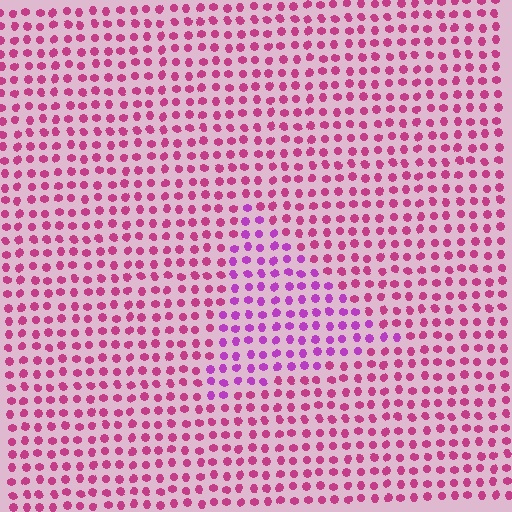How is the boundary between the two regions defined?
The boundary is defined purely by a slight shift in hue (about 31 degrees). Spacing, size, and orientation are identical on both sides.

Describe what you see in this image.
The image is filled with small magenta elements in a uniform arrangement. A triangle-shaped region is visible where the elements are tinted to a slightly different hue, forming a subtle color boundary.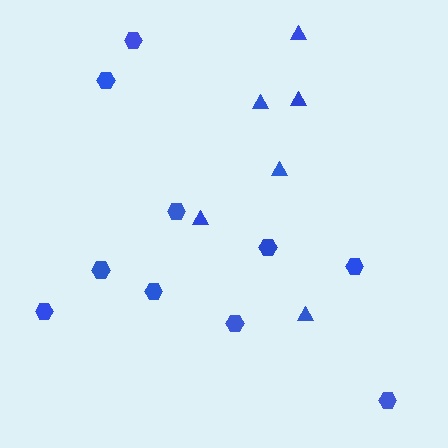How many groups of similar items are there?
There are 2 groups: one group of hexagons (10) and one group of triangles (6).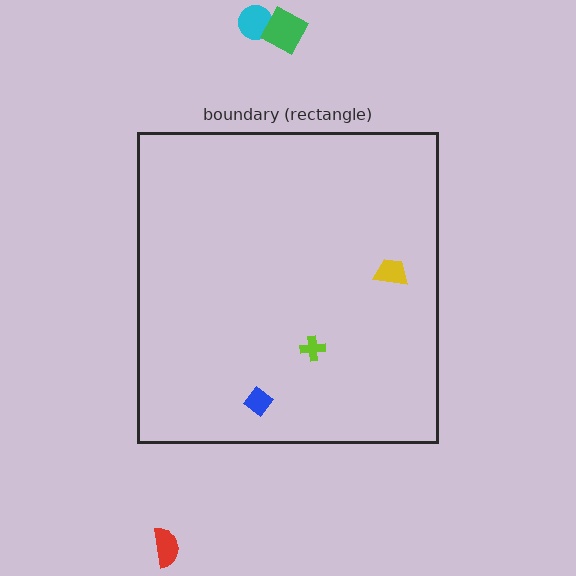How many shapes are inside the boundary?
3 inside, 3 outside.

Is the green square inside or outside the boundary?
Outside.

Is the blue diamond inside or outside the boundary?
Inside.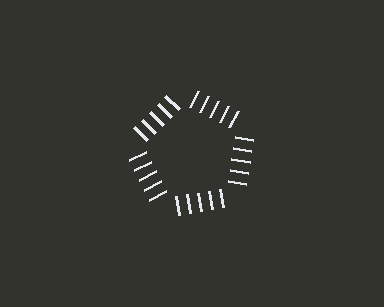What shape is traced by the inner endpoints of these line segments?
An illusory pentagon — the line segments terminate on its edges but no continuous stroke is drawn.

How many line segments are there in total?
25 — 5 along each of the 5 edges.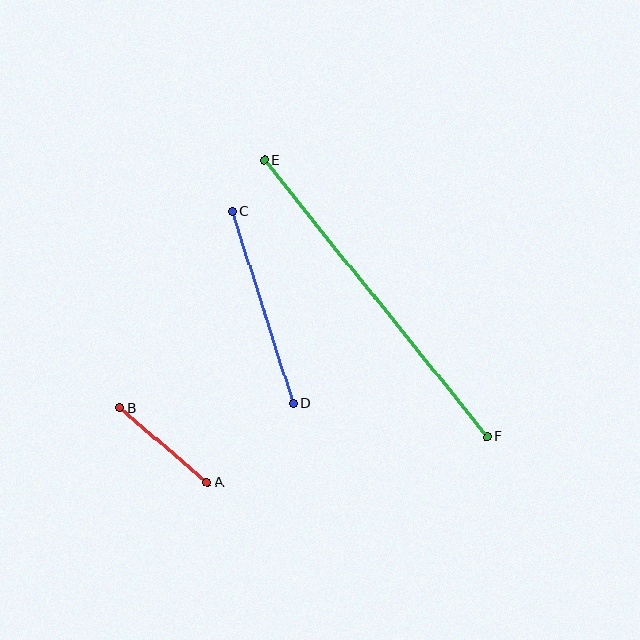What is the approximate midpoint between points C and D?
The midpoint is at approximately (263, 307) pixels.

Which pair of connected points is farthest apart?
Points E and F are farthest apart.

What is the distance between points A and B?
The distance is approximately 115 pixels.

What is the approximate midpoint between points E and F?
The midpoint is at approximately (376, 298) pixels.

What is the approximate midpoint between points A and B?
The midpoint is at approximately (163, 445) pixels.